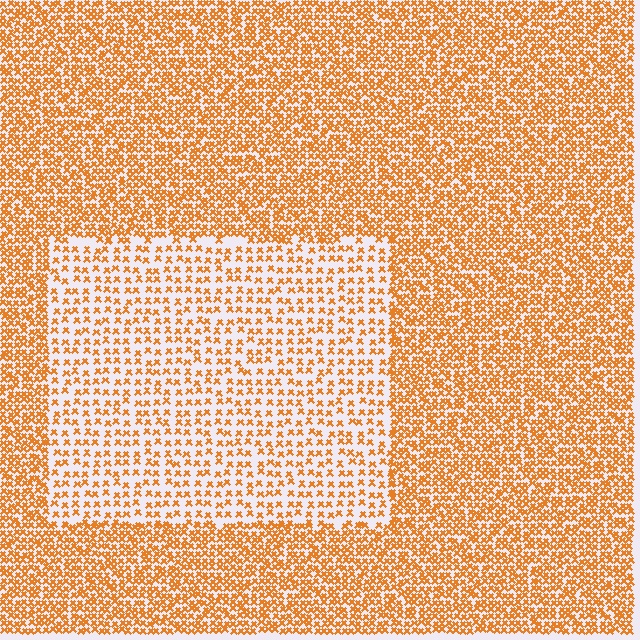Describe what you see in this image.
The image contains small orange elements arranged at two different densities. A rectangle-shaped region is visible where the elements are less densely packed than the surrounding area.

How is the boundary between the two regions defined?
The boundary is defined by a change in element density (approximately 2.1x ratio). All elements are the same color, size, and shape.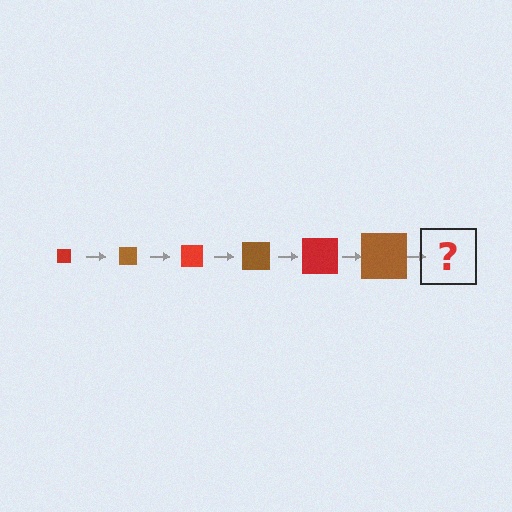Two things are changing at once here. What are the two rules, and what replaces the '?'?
The two rules are that the square grows larger each step and the color cycles through red and brown. The '?' should be a red square, larger than the previous one.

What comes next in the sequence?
The next element should be a red square, larger than the previous one.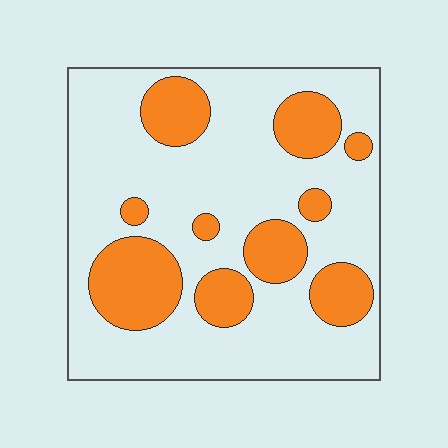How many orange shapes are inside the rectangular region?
10.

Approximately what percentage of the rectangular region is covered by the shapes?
Approximately 25%.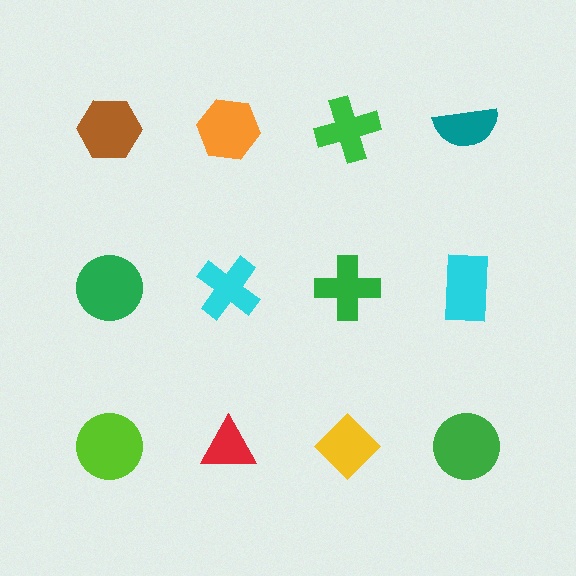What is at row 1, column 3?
A green cross.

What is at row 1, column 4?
A teal semicircle.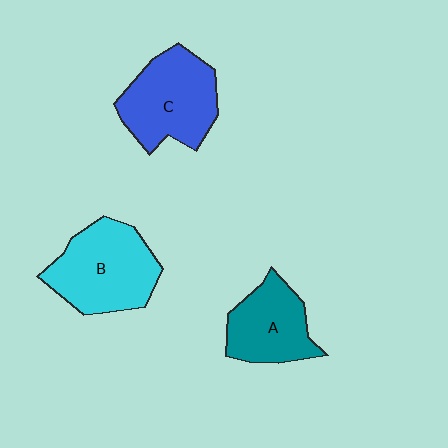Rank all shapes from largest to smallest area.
From largest to smallest: B (cyan), C (blue), A (teal).